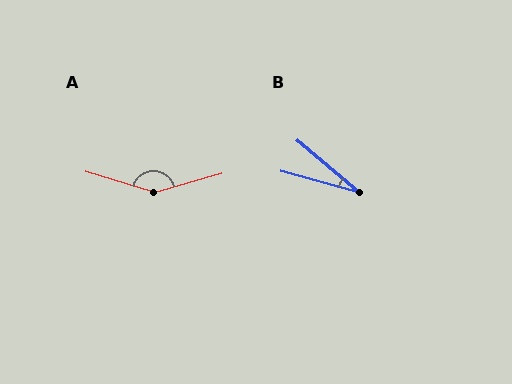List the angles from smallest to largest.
B (25°), A (147°).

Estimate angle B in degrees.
Approximately 25 degrees.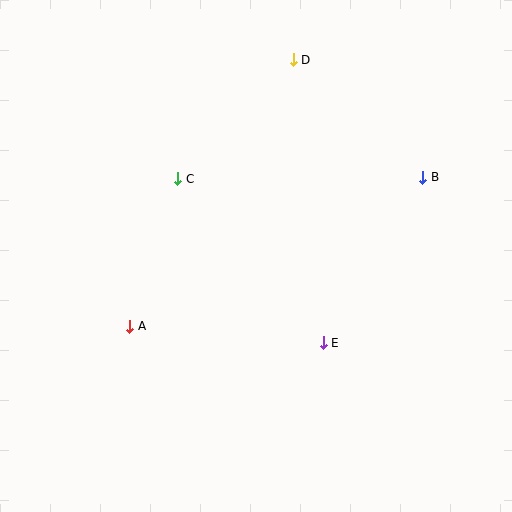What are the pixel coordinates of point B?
Point B is at (423, 178).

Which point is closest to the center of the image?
Point E at (323, 343) is closest to the center.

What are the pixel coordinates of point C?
Point C is at (177, 179).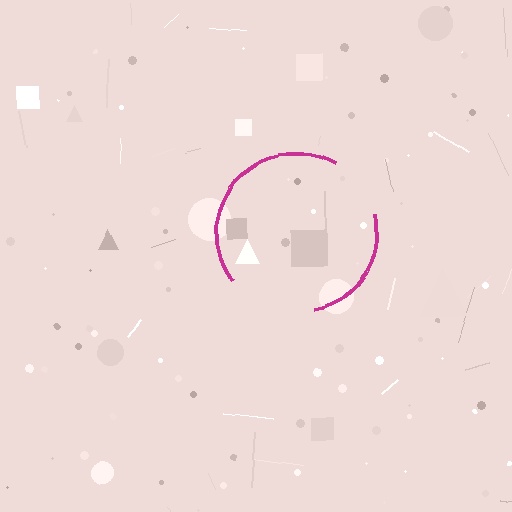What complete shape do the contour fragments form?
The contour fragments form a circle.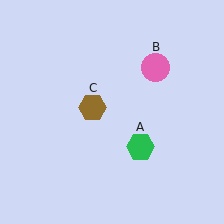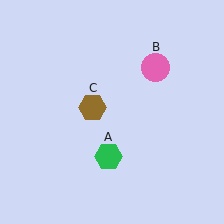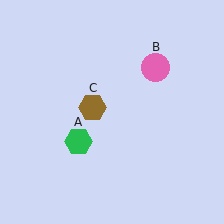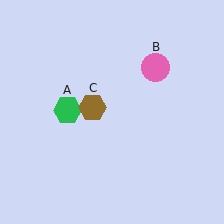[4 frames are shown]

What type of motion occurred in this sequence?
The green hexagon (object A) rotated clockwise around the center of the scene.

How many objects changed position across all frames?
1 object changed position: green hexagon (object A).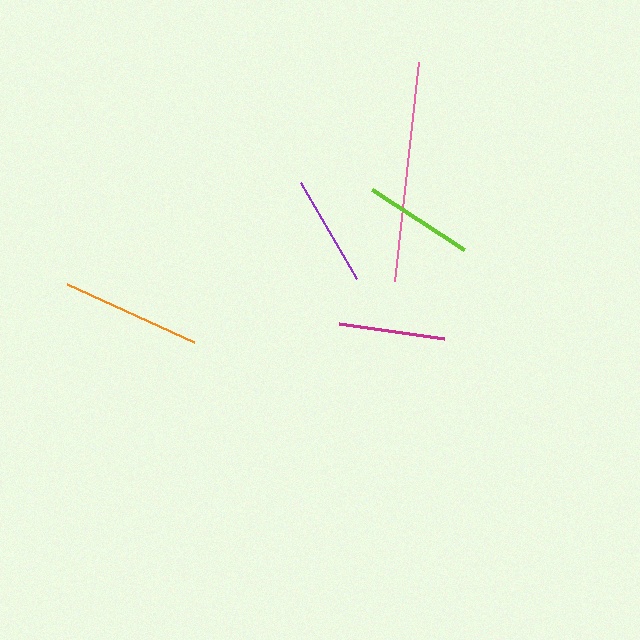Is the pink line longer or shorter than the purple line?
The pink line is longer than the purple line.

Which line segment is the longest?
The pink line is the longest at approximately 220 pixels.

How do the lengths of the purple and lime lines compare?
The purple and lime lines are approximately the same length.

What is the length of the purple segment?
The purple segment is approximately 111 pixels long.